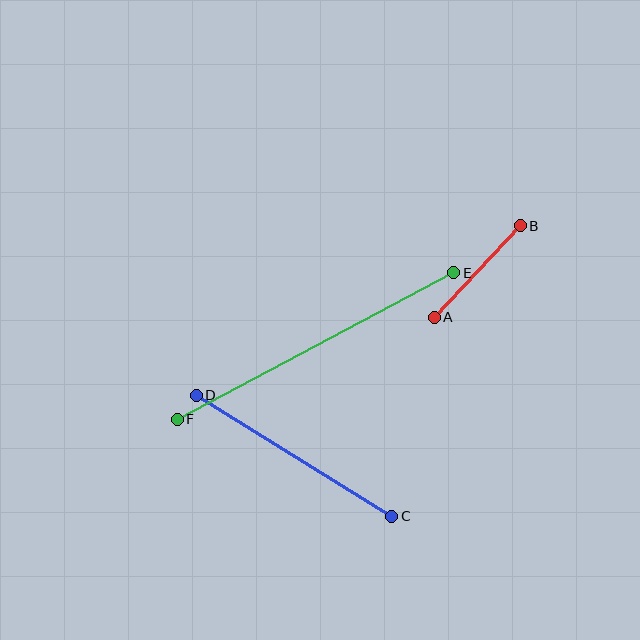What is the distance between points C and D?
The distance is approximately 230 pixels.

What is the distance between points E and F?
The distance is approximately 313 pixels.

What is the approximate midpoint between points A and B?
The midpoint is at approximately (477, 271) pixels.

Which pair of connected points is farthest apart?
Points E and F are farthest apart.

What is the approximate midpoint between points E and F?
The midpoint is at approximately (315, 346) pixels.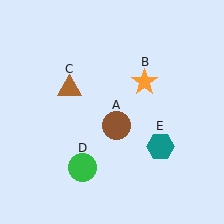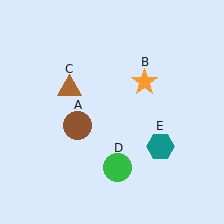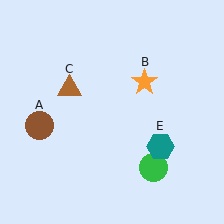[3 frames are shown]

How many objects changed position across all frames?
2 objects changed position: brown circle (object A), green circle (object D).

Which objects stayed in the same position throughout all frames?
Orange star (object B) and brown triangle (object C) and teal hexagon (object E) remained stationary.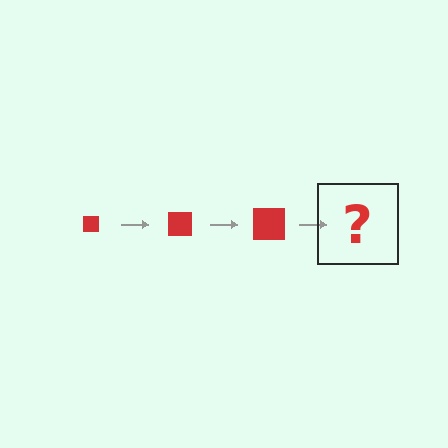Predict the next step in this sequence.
The next step is a red square, larger than the previous one.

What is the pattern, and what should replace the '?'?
The pattern is that the square gets progressively larger each step. The '?' should be a red square, larger than the previous one.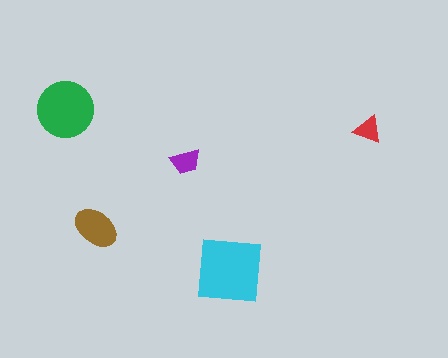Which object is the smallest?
The red triangle.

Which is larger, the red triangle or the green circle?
The green circle.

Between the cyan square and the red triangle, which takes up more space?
The cyan square.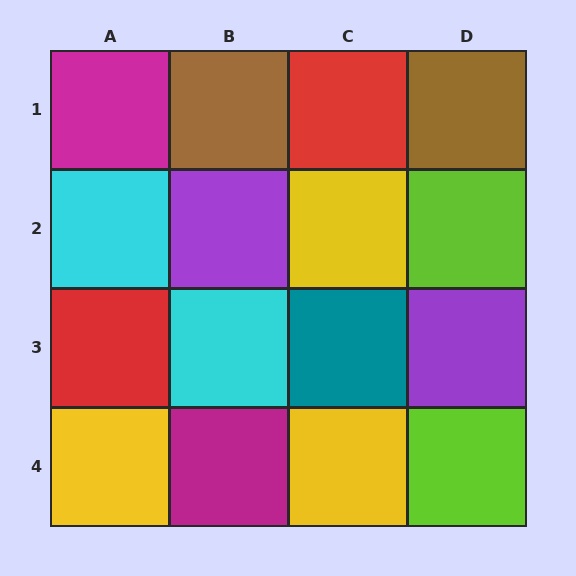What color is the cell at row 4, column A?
Yellow.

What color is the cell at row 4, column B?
Magenta.